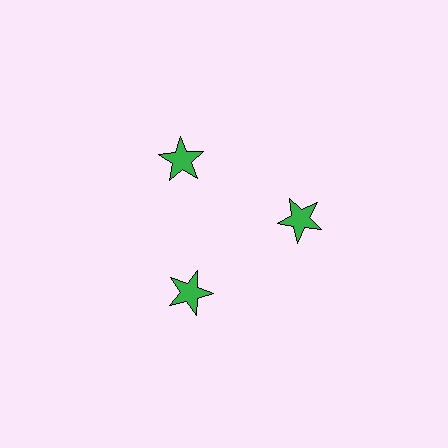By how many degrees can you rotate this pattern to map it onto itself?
The pattern maps onto itself every 120 degrees of rotation.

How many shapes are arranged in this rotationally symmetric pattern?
There are 3 shapes, arranged in 3 groups of 1.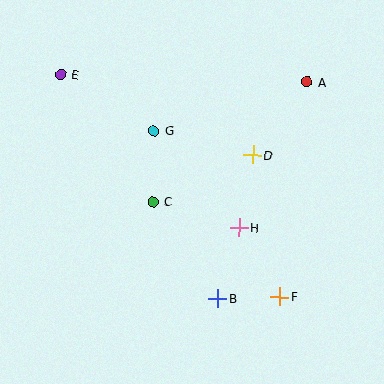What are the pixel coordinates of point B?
Point B is at (217, 298).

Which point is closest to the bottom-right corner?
Point F is closest to the bottom-right corner.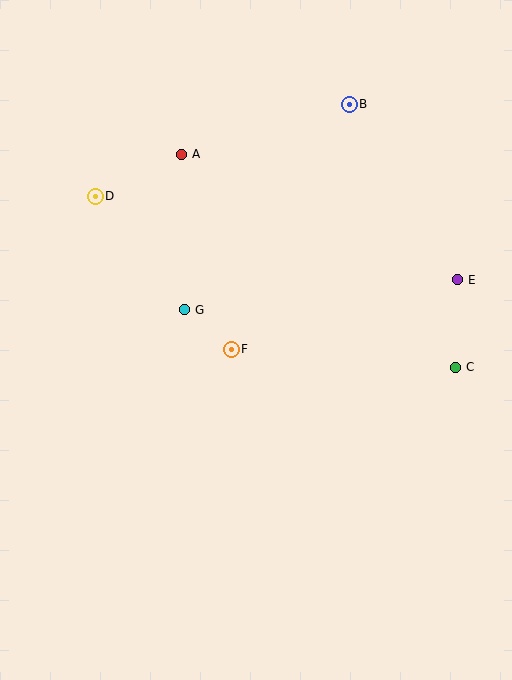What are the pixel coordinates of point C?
Point C is at (456, 367).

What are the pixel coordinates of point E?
Point E is at (458, 280).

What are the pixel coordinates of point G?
Point G is at (185, 310).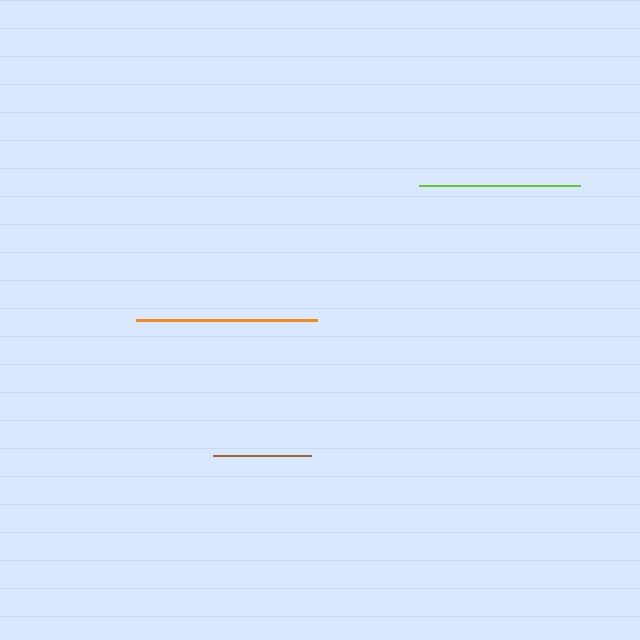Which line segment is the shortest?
The brown line is the shortest at approximately 98 pixels.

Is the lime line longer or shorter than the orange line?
The orange line is longer than the lime line.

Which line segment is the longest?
The orange line is the longest at approximately 181 pixels.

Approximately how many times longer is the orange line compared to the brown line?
The orange line is approximately 1.8 times the length of the brown line.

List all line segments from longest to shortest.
From longest to shortest: orange, lime, brown.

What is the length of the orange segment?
The orange segment is approximately 181 pixels long.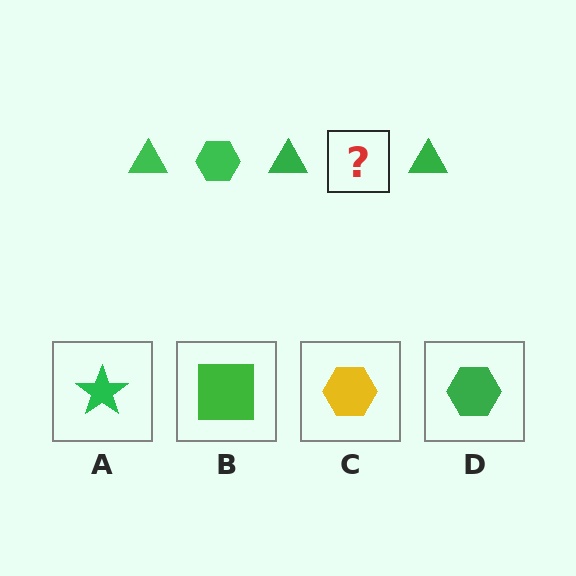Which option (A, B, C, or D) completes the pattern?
D.